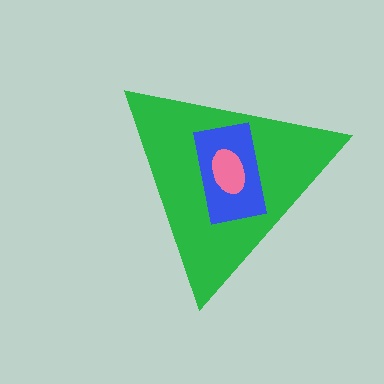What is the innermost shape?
The pink ellipse.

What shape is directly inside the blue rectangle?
The pink ellipse.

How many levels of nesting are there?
3.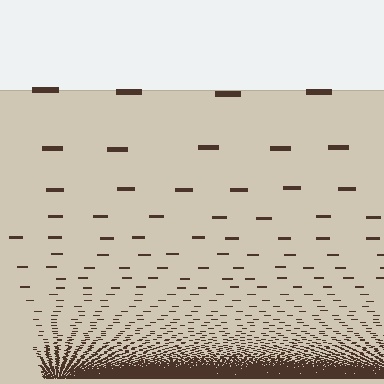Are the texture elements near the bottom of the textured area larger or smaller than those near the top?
Smaller. The gradient is inverted — elements near the bottom are smaller and denser.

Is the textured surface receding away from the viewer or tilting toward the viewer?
The surface appears to tilt toward the viewer. Texture elements get larger and sparser toward the top.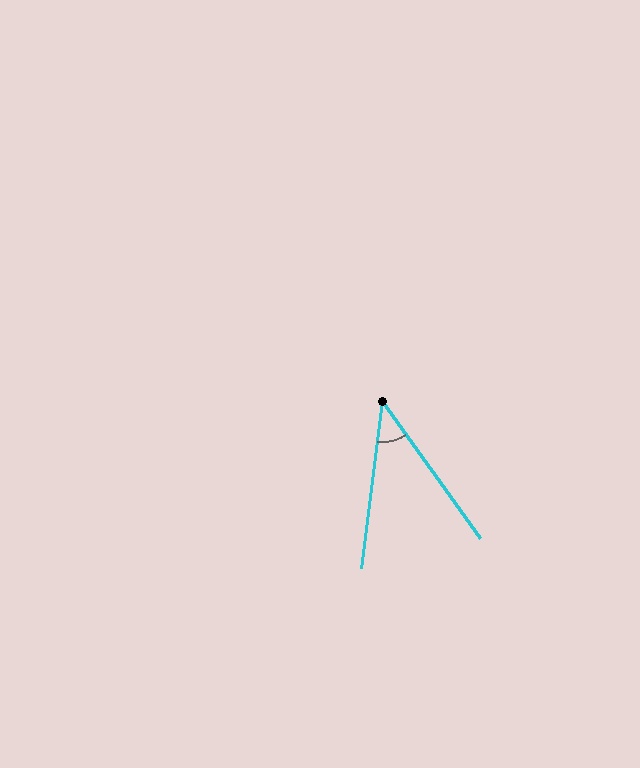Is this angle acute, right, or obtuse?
It is acute.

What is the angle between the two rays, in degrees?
Approximately 43 degrees.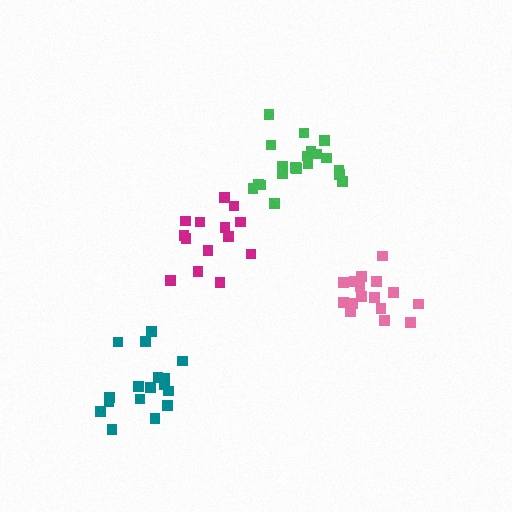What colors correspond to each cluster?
The clusters are colored: pink, green, teal, magenta.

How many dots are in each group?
Group 1: 16 dots, Group 2: 20 dots, Group 3: 17 dots, Group 4: 14 dots (67 total).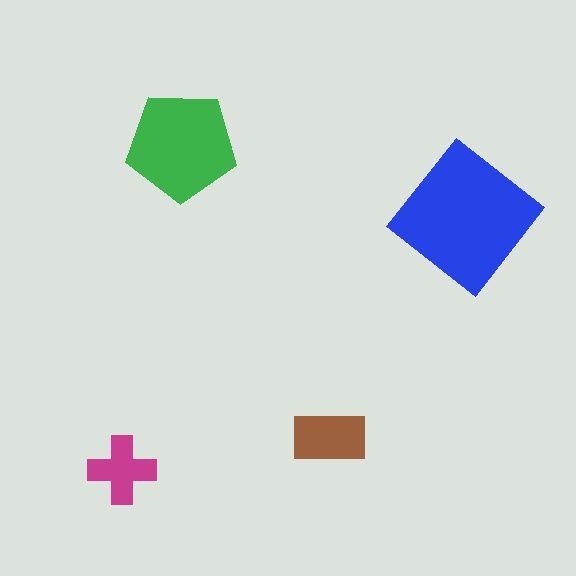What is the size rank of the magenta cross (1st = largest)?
4th.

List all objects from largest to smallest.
The blue diamond, the green pentagon, the brown rectangle, the magenta cross.